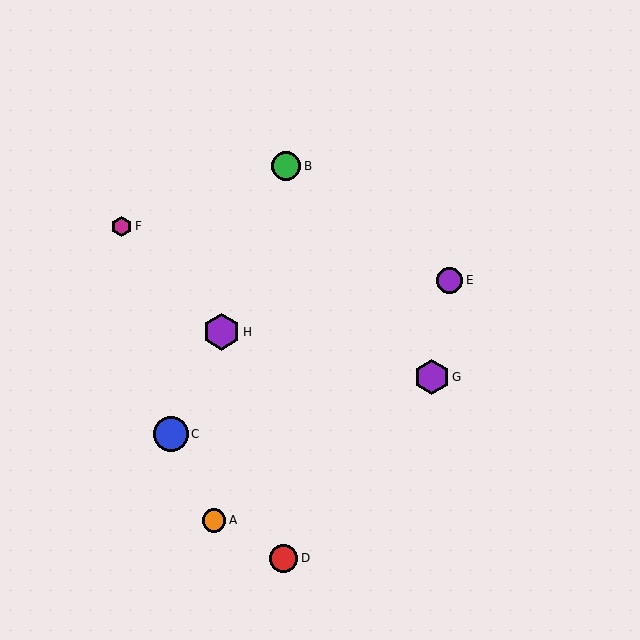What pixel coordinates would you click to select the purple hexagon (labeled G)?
Click at (432, 377) to select the purple hexagon G.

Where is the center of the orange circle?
The center of the orange circle is at (214, 520).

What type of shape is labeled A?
Shape A is an orange circle.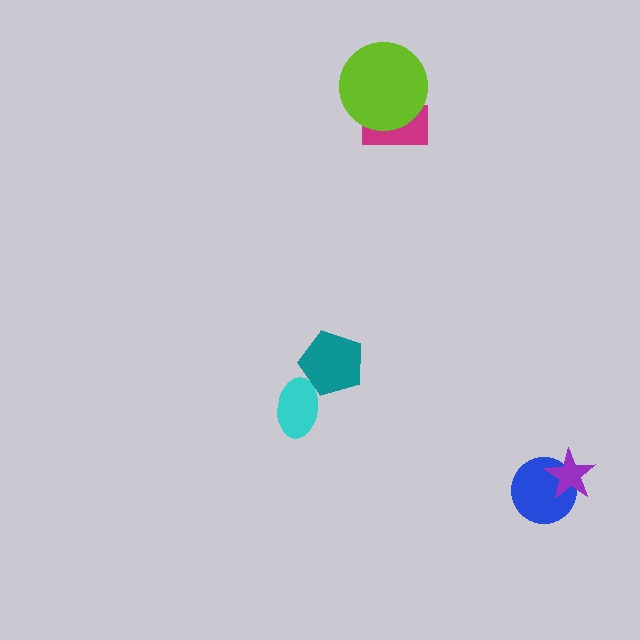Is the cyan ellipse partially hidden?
Yes, it is partially covered by another shape.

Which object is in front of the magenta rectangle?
The lime circle is in front of the magenta rectangle.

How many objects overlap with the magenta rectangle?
1 object overlaps with the magenta rectangle.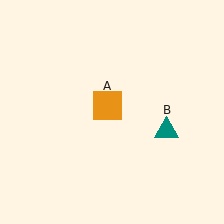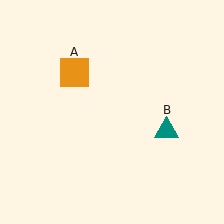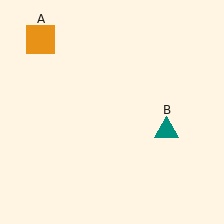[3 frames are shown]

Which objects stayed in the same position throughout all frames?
Teal triangle (object B) remained stationary.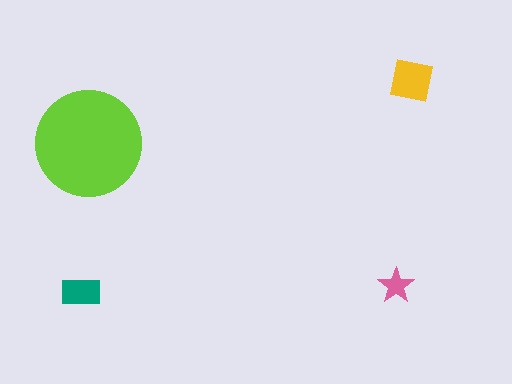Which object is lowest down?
The teal rectangle is bottommost.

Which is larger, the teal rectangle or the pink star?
The teal rectangle.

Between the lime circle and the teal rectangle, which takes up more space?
The lime circle.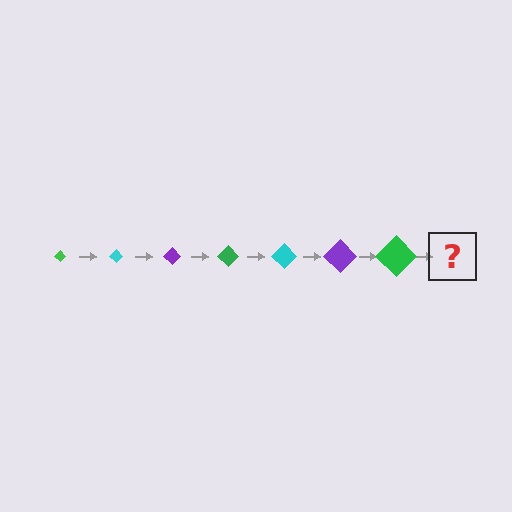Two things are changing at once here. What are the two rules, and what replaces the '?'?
The two rules are that the diamond grows larger each step and the color cycles through green, cyan, and purple. The '?' should be a cyan diamond, larger than the previous one.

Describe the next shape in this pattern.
It should be a cyan diamond, larger than the previous one.